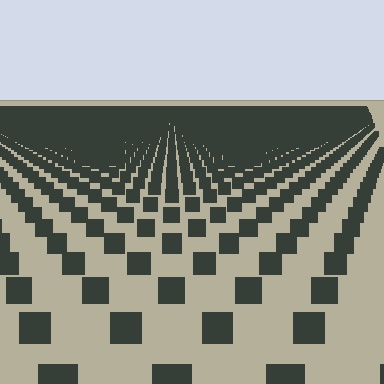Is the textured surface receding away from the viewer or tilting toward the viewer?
The surface is receding away from the viewer. Texture elements get smaller and denser toward the top.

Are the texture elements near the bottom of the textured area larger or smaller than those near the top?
Larger. Near the bottom, elements are closer to the viewer and appear at a bigger on-screen size.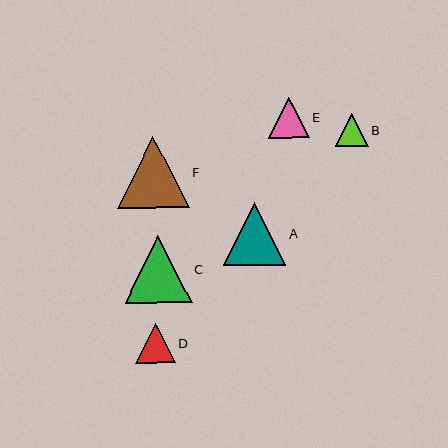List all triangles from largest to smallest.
From largest to smallest: F, C, A, E, D, B.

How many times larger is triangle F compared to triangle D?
Triangle F is approximately 1.8 times the size of triangle D.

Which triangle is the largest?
Triangle F is the largest with a size of approximately 72 pixels.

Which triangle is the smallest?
Triangle B is the smallest with a size of approximately 33 pixels.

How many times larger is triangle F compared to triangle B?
Triangle F is approximately 2.2 times the size of triangle B.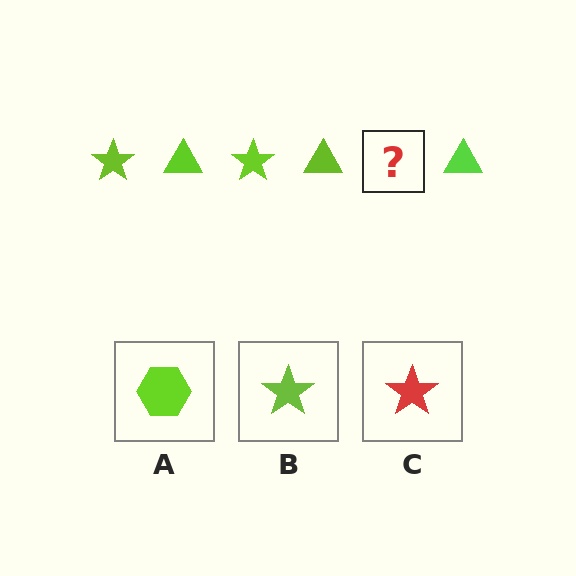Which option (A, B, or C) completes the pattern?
B.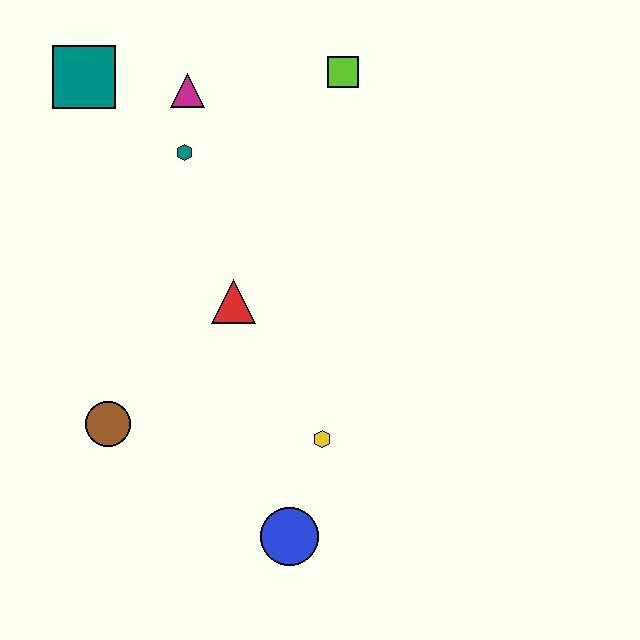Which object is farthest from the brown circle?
The lime square is farthest from the brown circle.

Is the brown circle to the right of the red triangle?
No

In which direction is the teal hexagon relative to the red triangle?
The teal hexagon is above the red triangle.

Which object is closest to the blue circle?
The yellow hexagon is closest to the blue circle.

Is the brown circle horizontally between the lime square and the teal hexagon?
No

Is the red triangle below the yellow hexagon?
No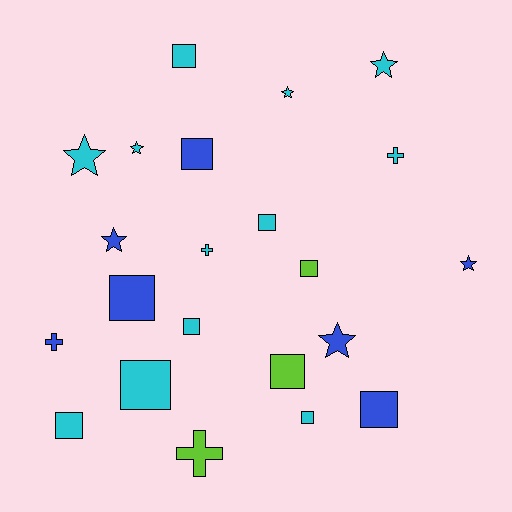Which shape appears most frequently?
Square, with 11 objects.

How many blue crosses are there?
There is 1 blue cross.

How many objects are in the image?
There are 22 objects.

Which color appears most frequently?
Cyan, with 12 objects.